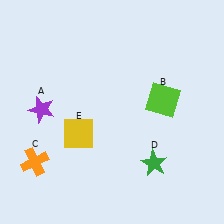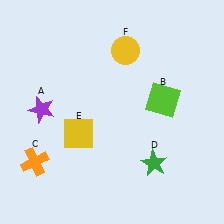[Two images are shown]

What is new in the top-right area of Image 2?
A yellow circle (F) was added in the top-right area of Image 2.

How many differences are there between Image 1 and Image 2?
There is 1 difference between the two images.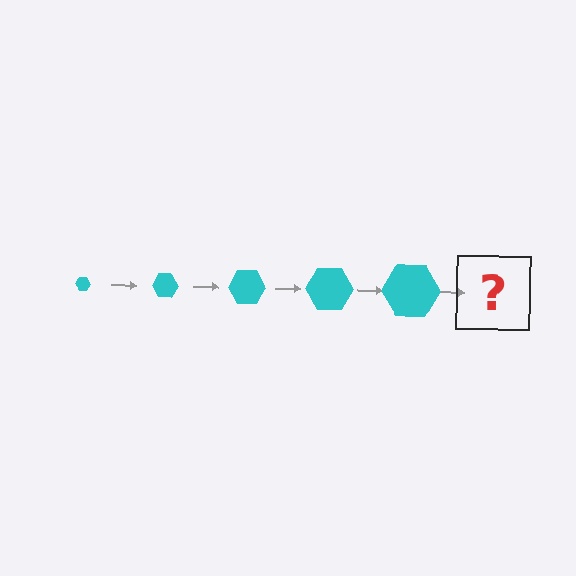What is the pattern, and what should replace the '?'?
The pattern is that the hexagon gets progressively larger each step. The '?' should be a cyan hexagon, larger than the previous one.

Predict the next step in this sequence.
The next step is a cyan hexagon, larger than the previous one.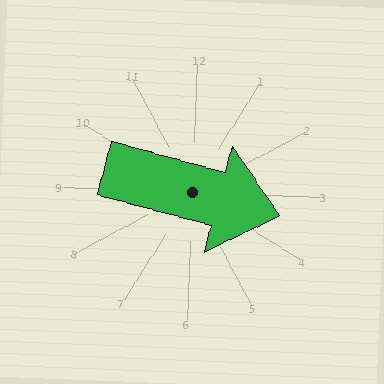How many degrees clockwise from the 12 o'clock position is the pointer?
Approximately 103 degrees.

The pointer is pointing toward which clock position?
Roughly 3 o'clock.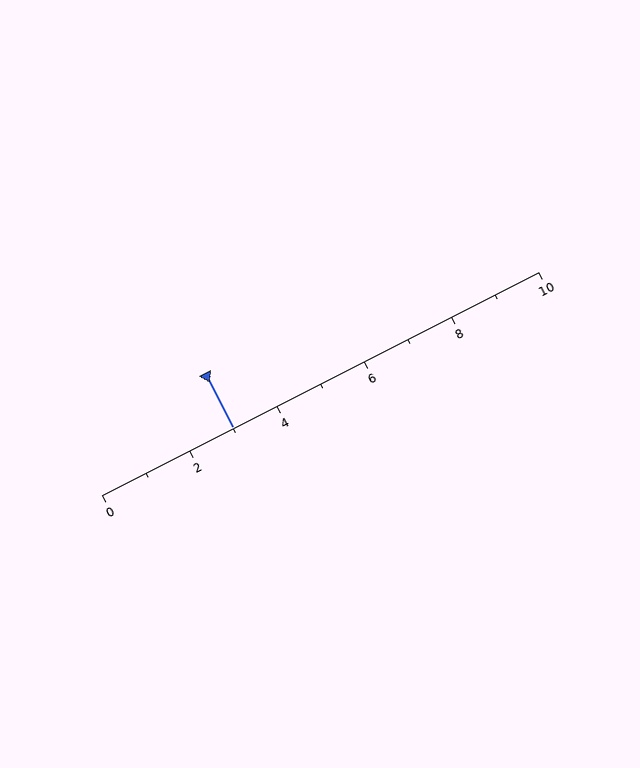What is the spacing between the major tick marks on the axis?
The major ticks are spaced 2 apart.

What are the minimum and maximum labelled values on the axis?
The axis runs from 0 to 10.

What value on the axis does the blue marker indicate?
The marker indicates approximately 3.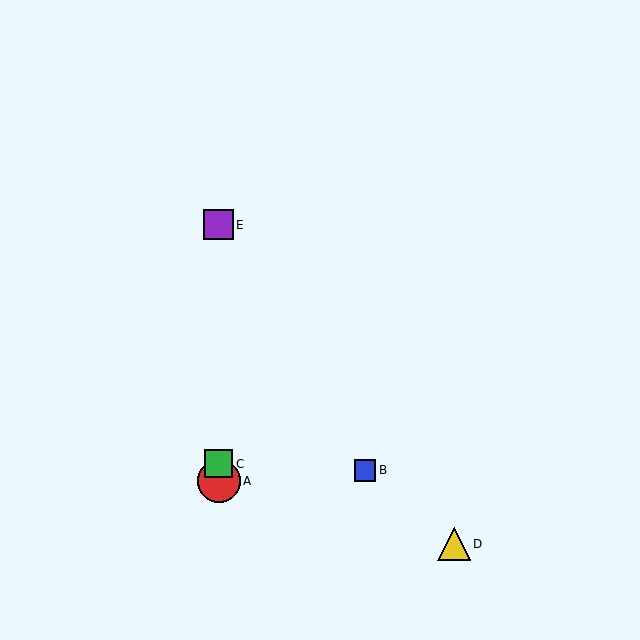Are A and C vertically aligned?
Yes, both are at x≈219.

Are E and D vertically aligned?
No, E is at x≈219 and D is at x≈454.